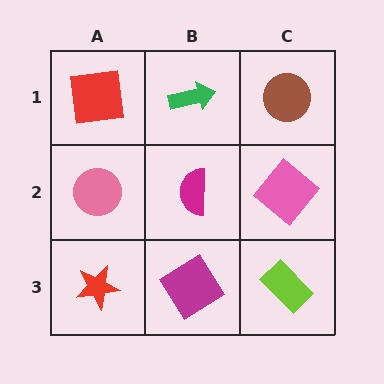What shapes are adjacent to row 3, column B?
A magenta semicircle (row 2, column B), a red star (row 3, column A), a lime rectangle (row 3, column C).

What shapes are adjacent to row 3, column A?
A pink circle (row 2, column A), a magenta diamond (row 3, column B).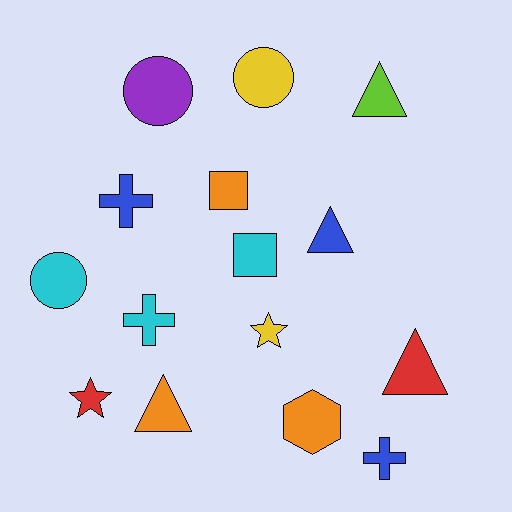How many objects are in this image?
There are 15 objects.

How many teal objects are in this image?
There are no teal objects.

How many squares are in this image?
There are 2 squares.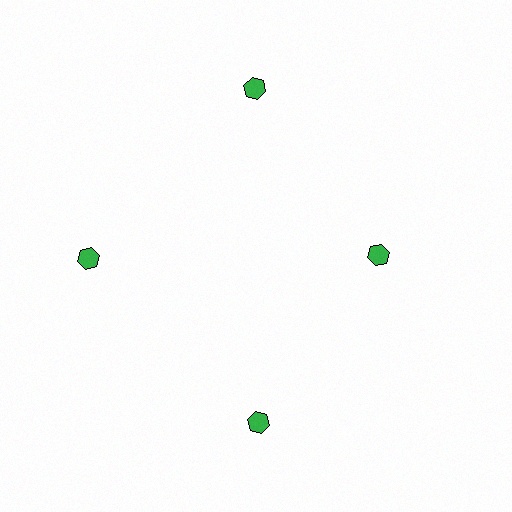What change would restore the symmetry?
The symmetry would be restored by moving it outward, back onto the ring so that all 4 hexagons sit at equal angles and equal distance from the center.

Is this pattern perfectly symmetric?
No. The 4 green hexagons are arranged in a ring, but one element near the 3 o'clock position is pulled inward toward the center, breaking the 4-fold rotational symmetry.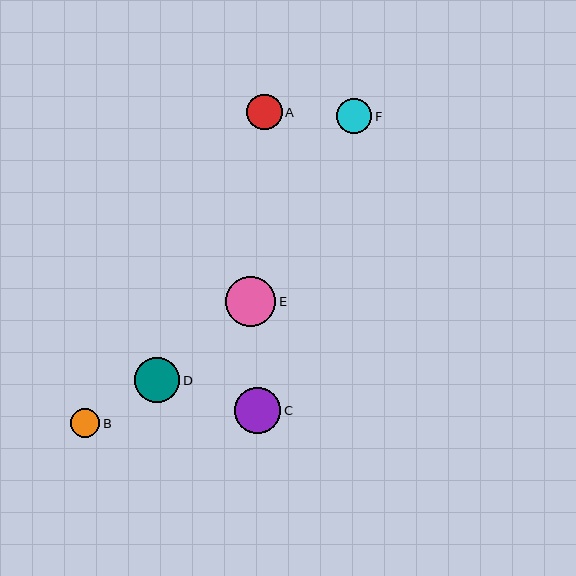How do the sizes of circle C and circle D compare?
Circle C and circle D are approximately the same size.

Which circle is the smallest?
Circle B is the smallest with a size of approximately 29 pixels.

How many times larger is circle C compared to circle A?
Circle C is approximately 1.3 times the size of circle A.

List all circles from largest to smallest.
From largest to smallest: E, C, D, A, F, B.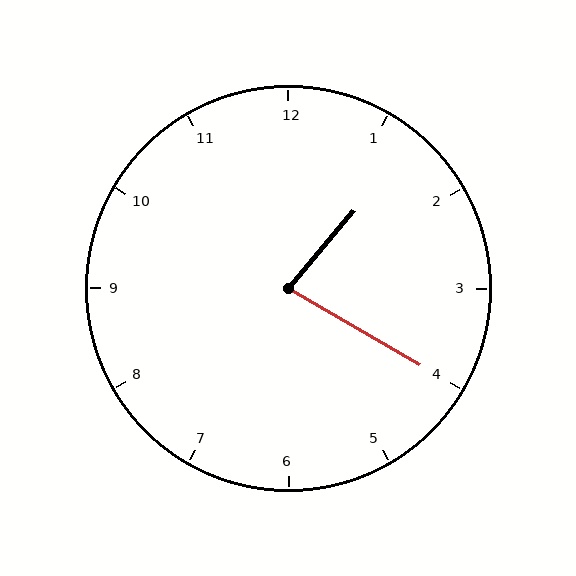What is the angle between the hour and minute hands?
Approximately 80 degrees.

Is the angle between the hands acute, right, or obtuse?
It is acute.